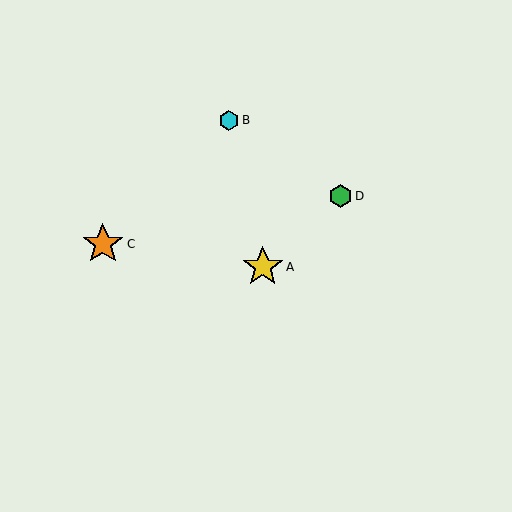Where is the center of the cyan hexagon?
The center of the cyan hexagon is at (229, 120).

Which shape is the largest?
The orange star (labeled C) is the largest.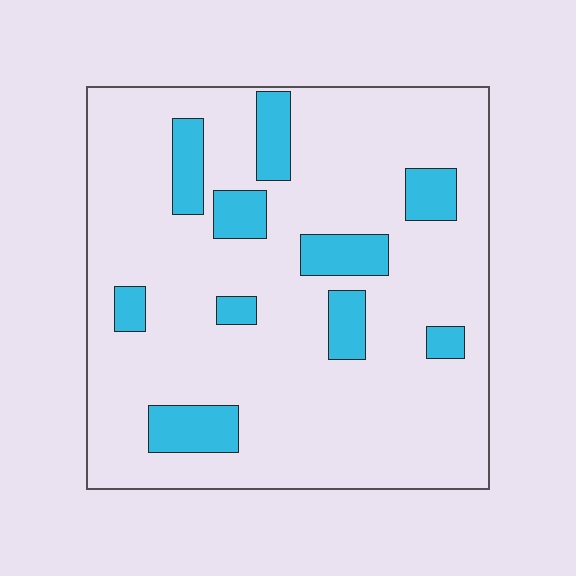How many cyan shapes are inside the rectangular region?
10.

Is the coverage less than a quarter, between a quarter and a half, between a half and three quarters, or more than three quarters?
Less than a quarter.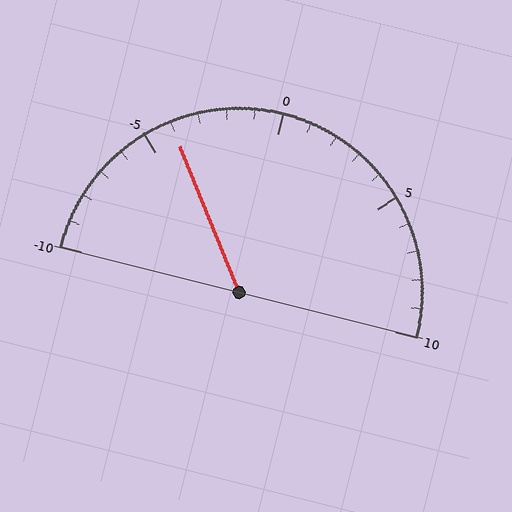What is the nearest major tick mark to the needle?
The nearest major tick mark is -5.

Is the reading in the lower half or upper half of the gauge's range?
The reading is in the lower half of the range (-10 to 10).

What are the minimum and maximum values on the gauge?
The gauge ranges from -10 to 10.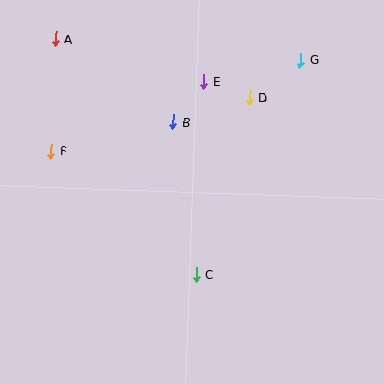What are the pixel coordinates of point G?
Point G is at (300, 60).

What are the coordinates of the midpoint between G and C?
The midpoint between G and C is at (248, 167).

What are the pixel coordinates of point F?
Point F is at (51, 151).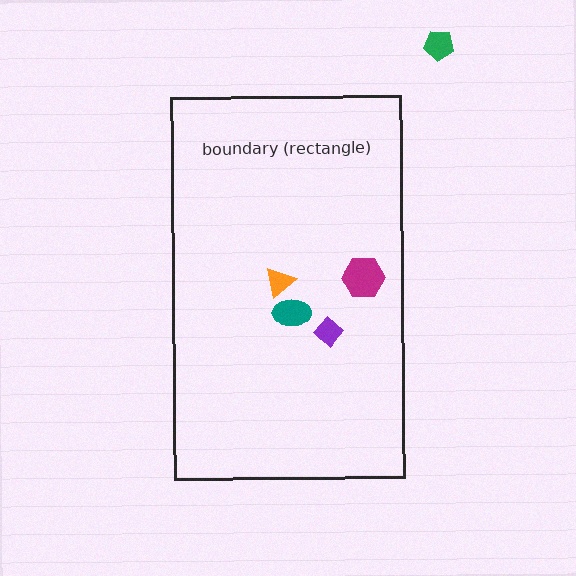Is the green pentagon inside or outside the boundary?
Outside.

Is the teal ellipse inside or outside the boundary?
Inside.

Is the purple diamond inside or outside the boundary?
Inside.